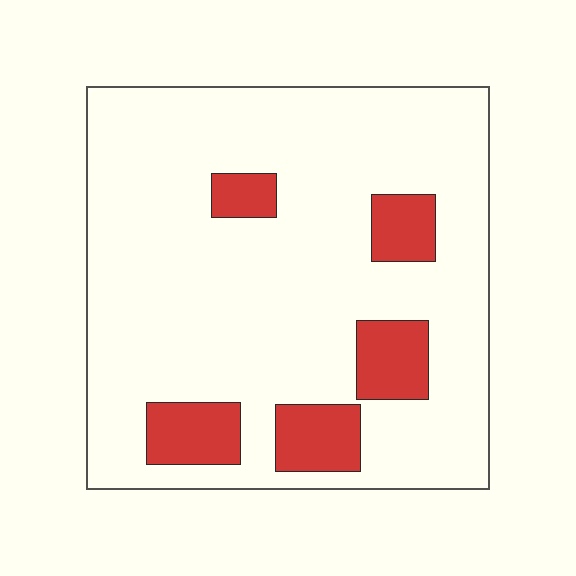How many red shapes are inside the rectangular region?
5.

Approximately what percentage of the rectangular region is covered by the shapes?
Approximately 15%.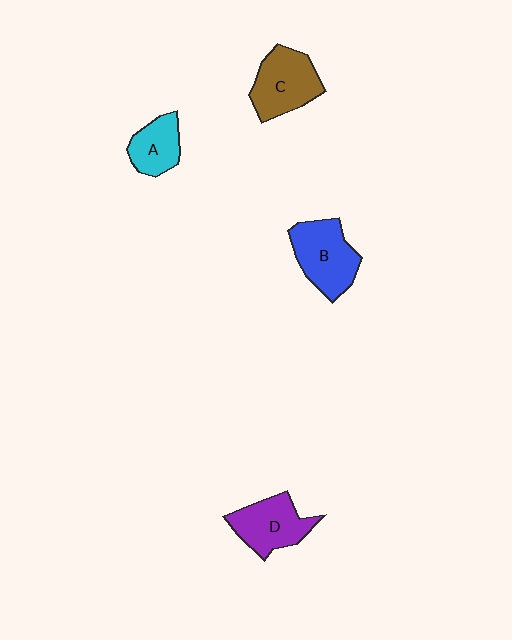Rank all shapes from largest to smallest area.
From largest to smallest: B (blue), C (brown), D (purple), A (cyan).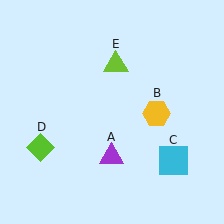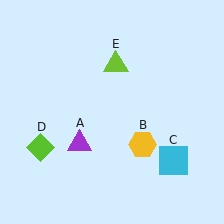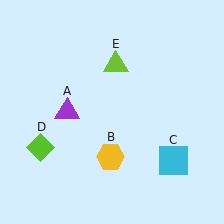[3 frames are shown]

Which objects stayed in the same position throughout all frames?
Cyan square (object C) and lime diamond (object D) and lime triangle (object E) remained stationary.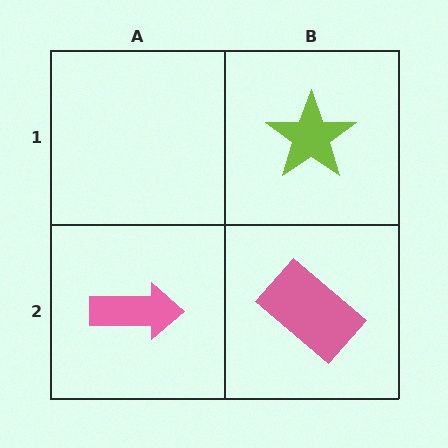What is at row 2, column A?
A pink arrow.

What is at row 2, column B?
A pink rectangle.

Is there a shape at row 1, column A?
No, that cell is empty.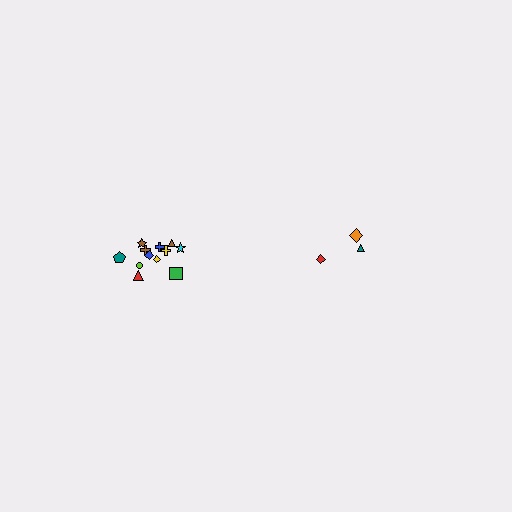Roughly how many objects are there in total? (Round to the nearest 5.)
Roughly 15 objects in total.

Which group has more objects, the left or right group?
The left group.